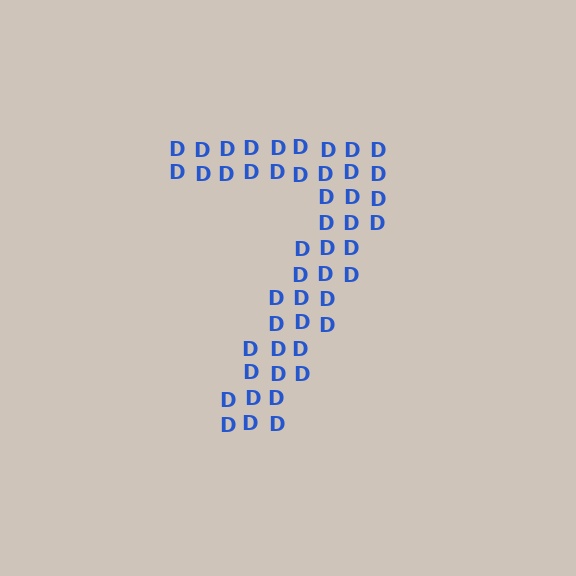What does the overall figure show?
The overall figure shows the digit 7.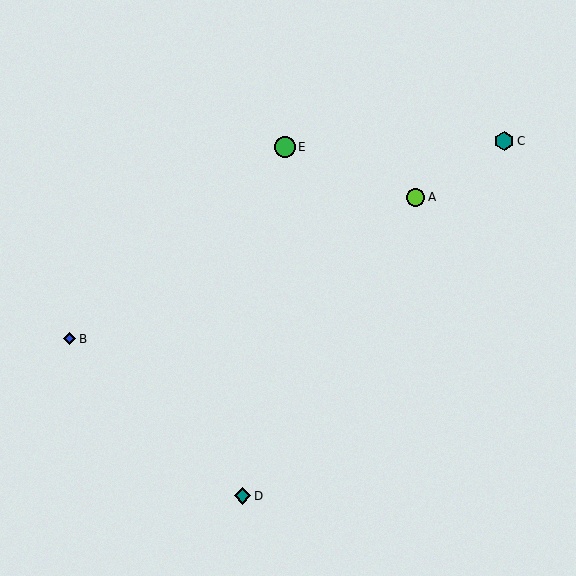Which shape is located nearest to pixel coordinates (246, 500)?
The teal diamond (labeled D) at (243, 496) is nearest to that location.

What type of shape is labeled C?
Shape C is a teal hexagon.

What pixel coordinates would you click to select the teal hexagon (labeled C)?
Click at (504, 141) to select the teal hexagon C.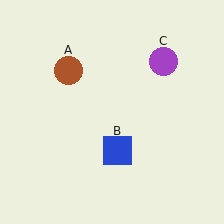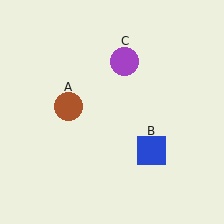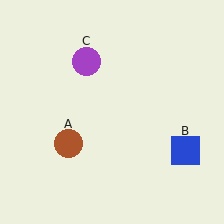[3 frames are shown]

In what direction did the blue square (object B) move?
The blue square (object B) moved right.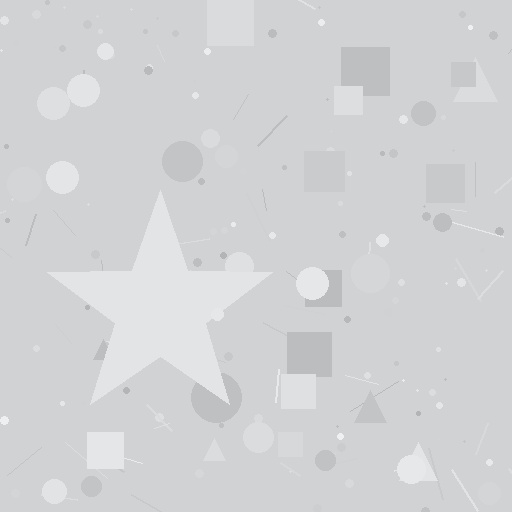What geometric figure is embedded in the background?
A star is embedded in the background.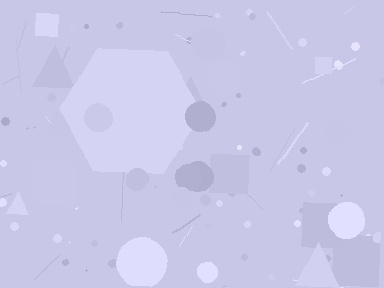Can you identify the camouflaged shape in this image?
The camouflaged shape is a hexagon.